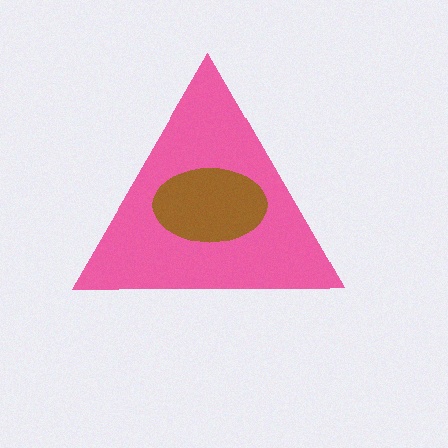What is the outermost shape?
The pink triangle.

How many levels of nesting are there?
2.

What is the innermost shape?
The brown ellipse.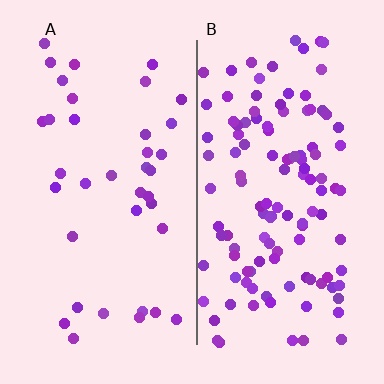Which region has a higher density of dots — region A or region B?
B (the right).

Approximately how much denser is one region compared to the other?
Approximately 3.2× — region B over region A.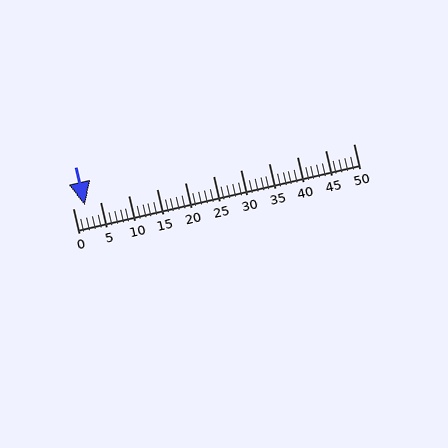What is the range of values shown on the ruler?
The ruler shows values from 0 to 50.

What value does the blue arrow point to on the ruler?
The blue arrow points to approximately 2.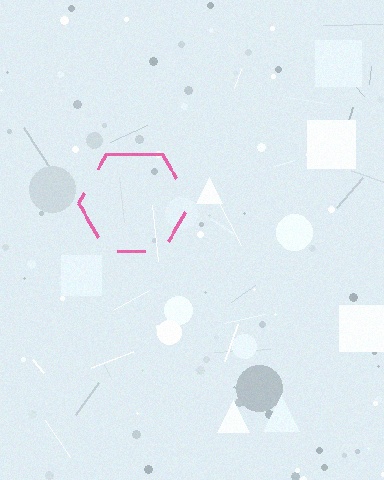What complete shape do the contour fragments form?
The contour fragments form a hexagon.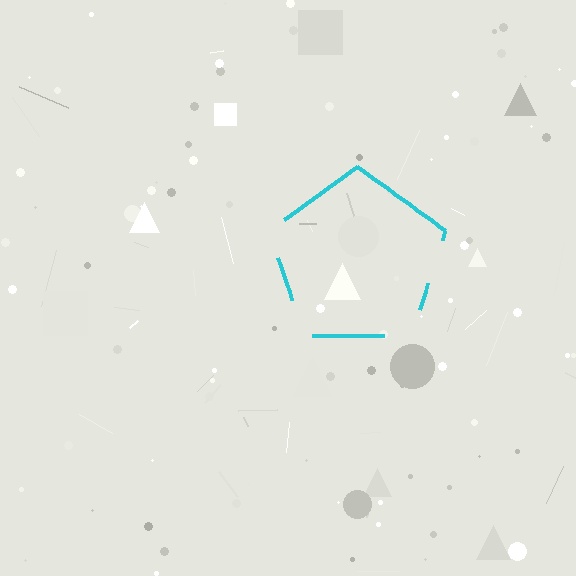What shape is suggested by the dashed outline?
The dashed outline suggests a pentagon.